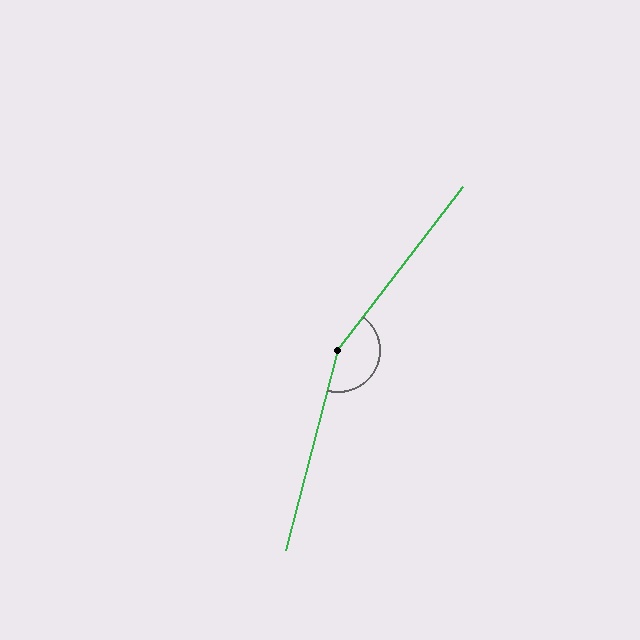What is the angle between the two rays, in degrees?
Approximately 157 degrees.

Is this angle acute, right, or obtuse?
It is obtuse.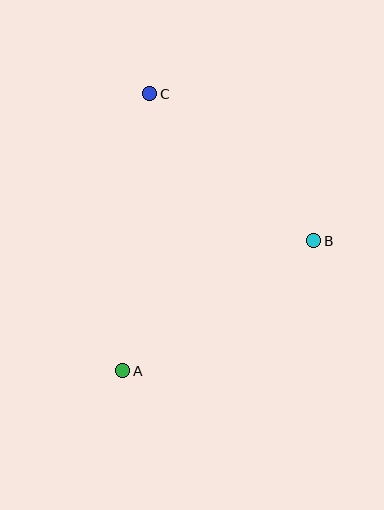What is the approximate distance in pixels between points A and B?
The distance between A and B is approximately 231 pixels.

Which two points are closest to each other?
Points B and C are closest to each other.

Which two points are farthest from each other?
Points A and C are farthest from each other.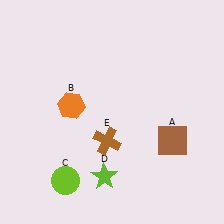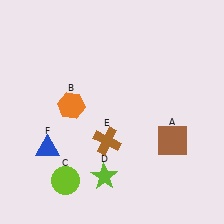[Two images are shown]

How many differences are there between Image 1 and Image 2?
There is 1 difference between the two images.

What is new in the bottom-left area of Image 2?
A blue triangle (F) was added in the bottom-left area of Image 2.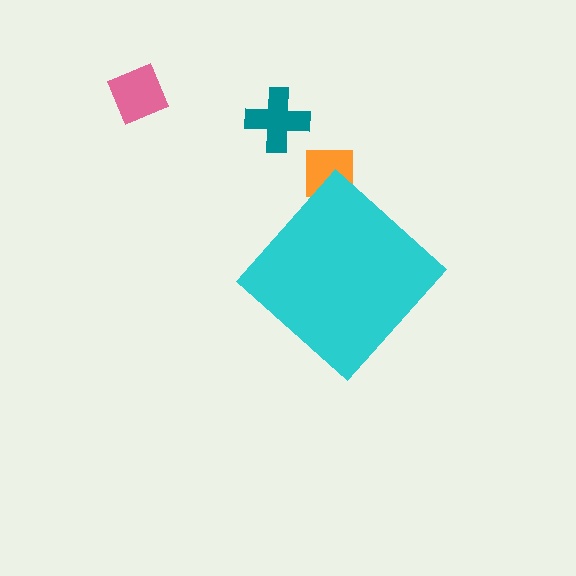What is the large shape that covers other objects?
A cyan diamond.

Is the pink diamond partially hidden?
No, the pink diamond is fully visible.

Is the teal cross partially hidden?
No, the teal cross is fully visible.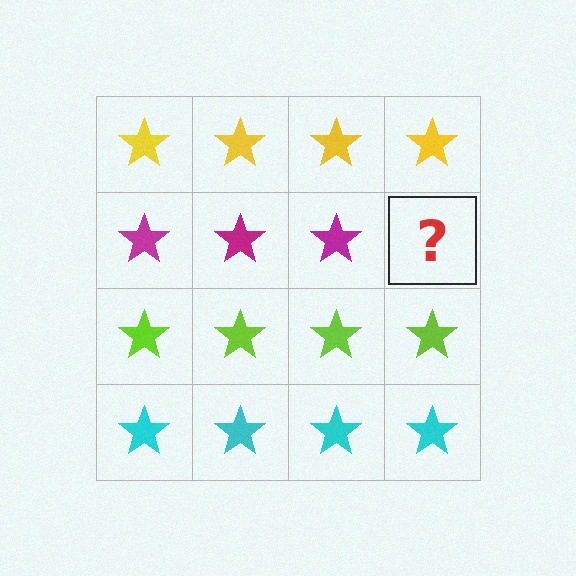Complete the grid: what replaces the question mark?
The question mark should be replaced with a magenta star.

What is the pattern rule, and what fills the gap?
The rule is that each row has a consistent color. The gap should be filled with a magenta star.